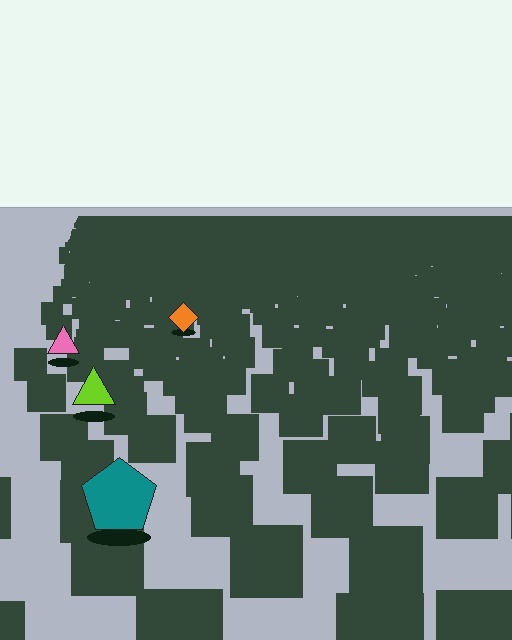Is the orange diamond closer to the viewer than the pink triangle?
No. The pink triangle is closer — you can tell from the texture gradient: the ground texture is coarser near it.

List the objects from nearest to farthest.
From nearest to farthest: the teal pentagon, the lime triangle, the pink triangle, the orange diamond.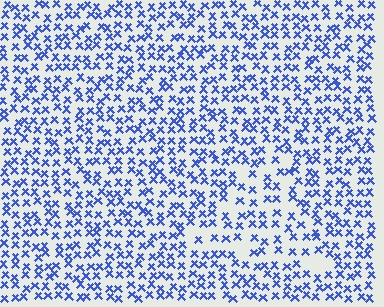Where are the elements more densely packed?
The elements are more densely packed outside the triangle boundary.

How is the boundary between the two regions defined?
The boundary is defined by a change in element density (approximately 1.5x ratio). All elements are the same color, size, and shape.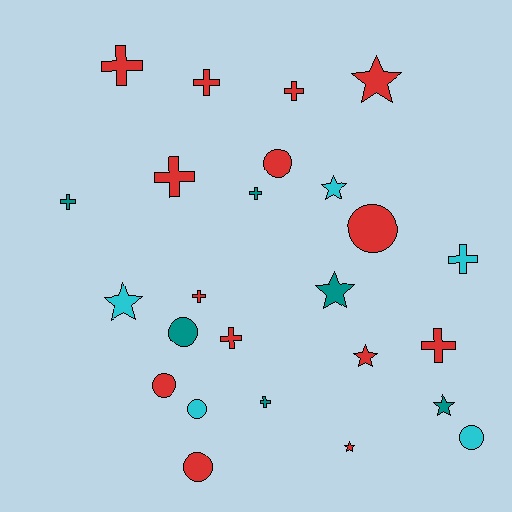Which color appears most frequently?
Red, with 14 objects.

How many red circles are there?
There are 4 red circles.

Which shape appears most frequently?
Cross, with 11 objects.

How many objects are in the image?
There are 25 objects.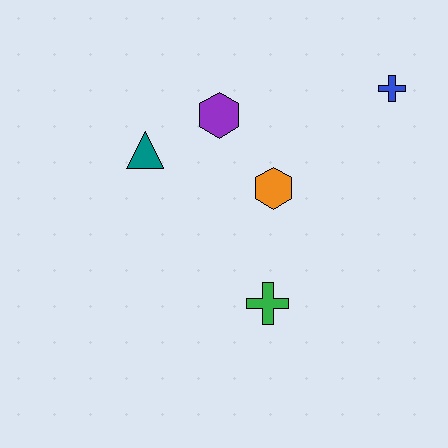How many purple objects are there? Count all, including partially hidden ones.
There is 1 purple object.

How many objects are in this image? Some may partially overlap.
There are 5 objects.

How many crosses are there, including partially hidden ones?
There are 2 crosses.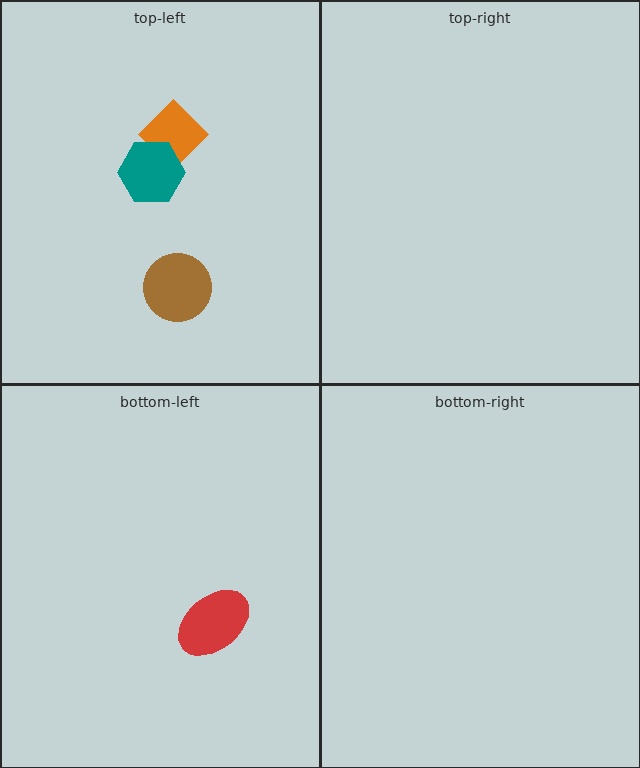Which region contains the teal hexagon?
The top-left region.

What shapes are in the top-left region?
The orange diamond, the brown circle, the teal hexagon.